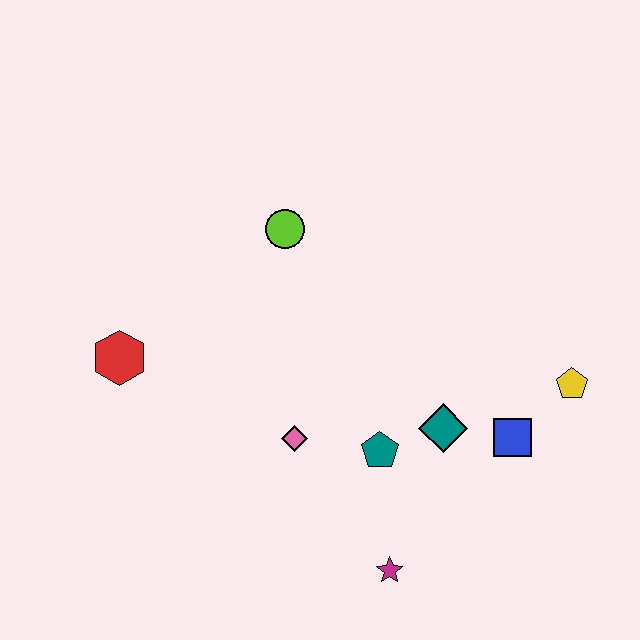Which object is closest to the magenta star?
The teal pentagon is closest to the magenta star.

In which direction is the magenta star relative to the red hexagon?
The magenta star is to the right of the red hexagon.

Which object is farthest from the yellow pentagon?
The red hexagon is farthest from the yellow pentagon.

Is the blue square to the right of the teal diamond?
Yes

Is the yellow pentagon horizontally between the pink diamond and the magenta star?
No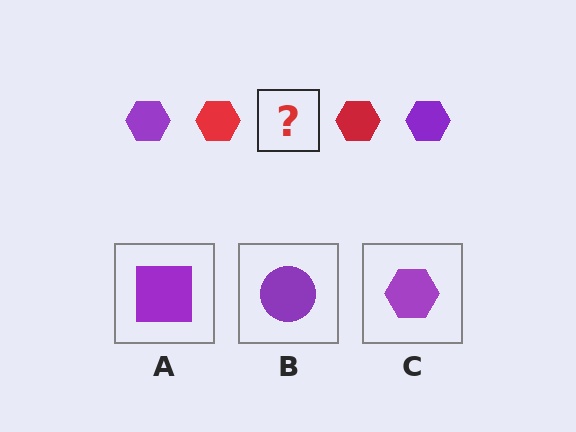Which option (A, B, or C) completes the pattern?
C.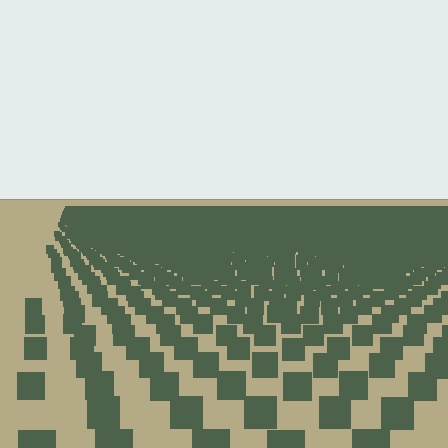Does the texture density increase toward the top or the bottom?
Density increases toward the top.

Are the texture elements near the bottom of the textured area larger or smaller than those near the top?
Larger. Near the bottom, elements are closer to the viewer and appear at a bigger on-screen size.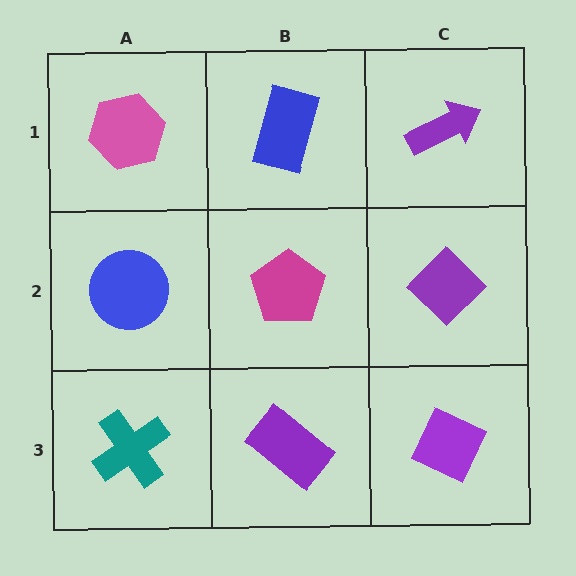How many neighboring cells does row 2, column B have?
4.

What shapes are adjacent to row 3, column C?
A purple diamond (row 2, column C), a purple rectangle (row 3, column B).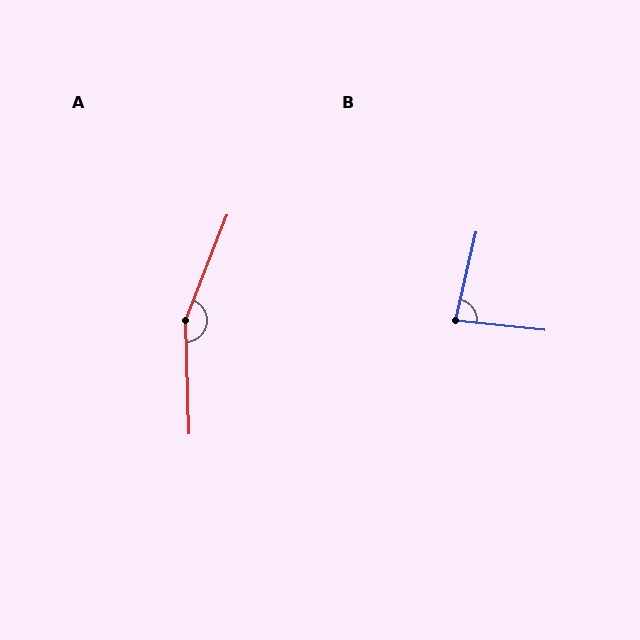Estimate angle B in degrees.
Approximately 83 degrees.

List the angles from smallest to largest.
B (83°), A (157°).